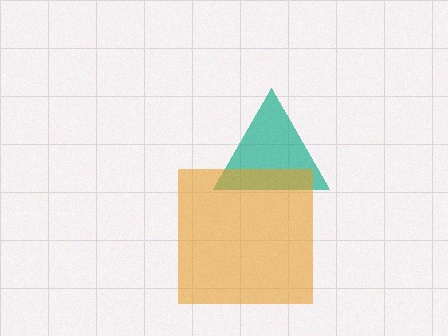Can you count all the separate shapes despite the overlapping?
Yes, there are 2 separate shapes.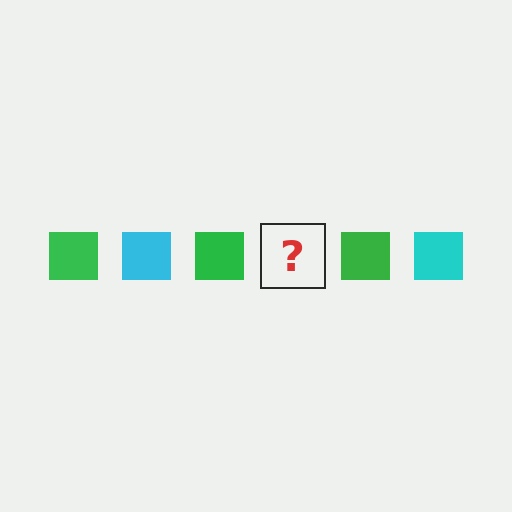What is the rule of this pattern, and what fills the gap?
The rule is that the pattern cycles through green, cyan squares. The gap should be filled with a cyan square.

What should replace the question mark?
The question mark should be replaced with a cyan square.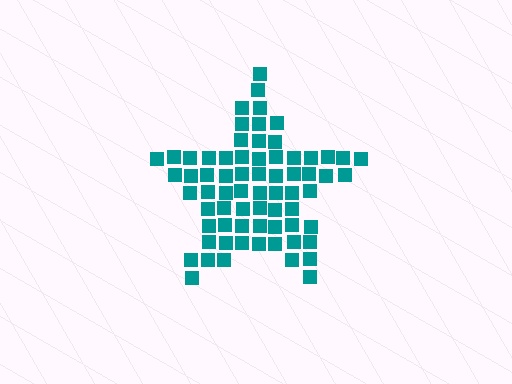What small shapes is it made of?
It is made of small squares.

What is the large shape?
The large shape is a star.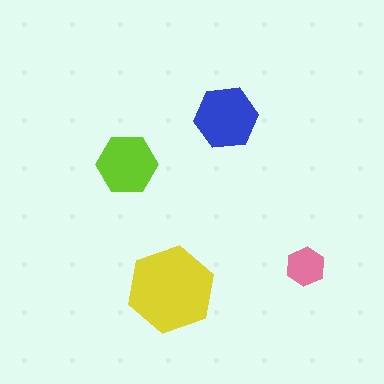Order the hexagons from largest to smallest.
the yellow one, the blue one, the lime one, the pink one.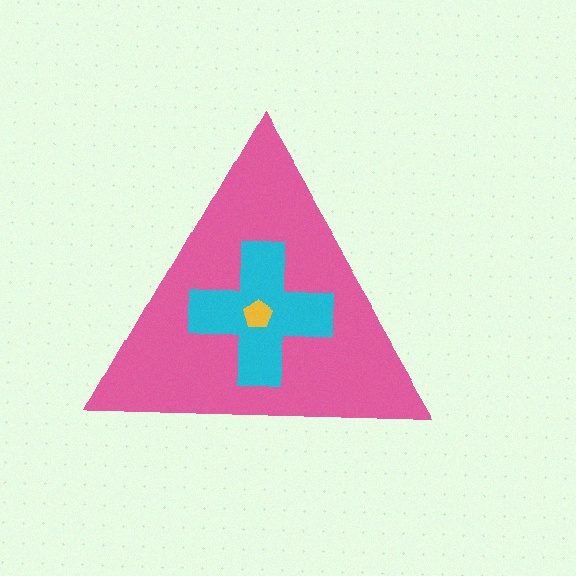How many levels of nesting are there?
3.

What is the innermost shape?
The yellow pentagon.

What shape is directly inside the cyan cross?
The yellow pentagon.